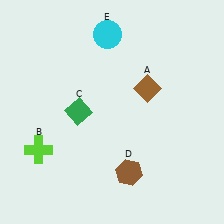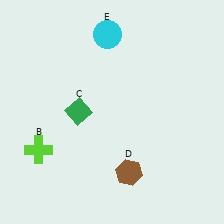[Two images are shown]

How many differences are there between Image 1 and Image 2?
There is 1 difference between the two images.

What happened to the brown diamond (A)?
The brown diamond (A) was removed in Image 2. It was in the top-right area of Image 1.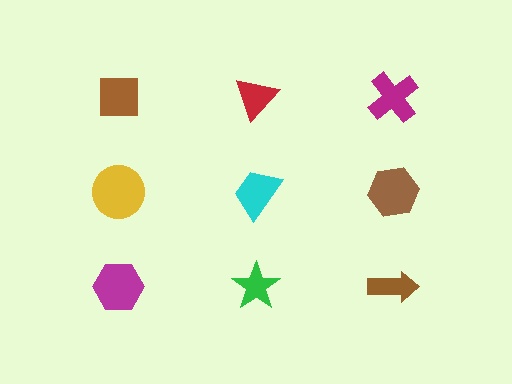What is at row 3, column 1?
A magenta hexagon.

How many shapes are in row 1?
3 shapes.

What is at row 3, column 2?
A green star.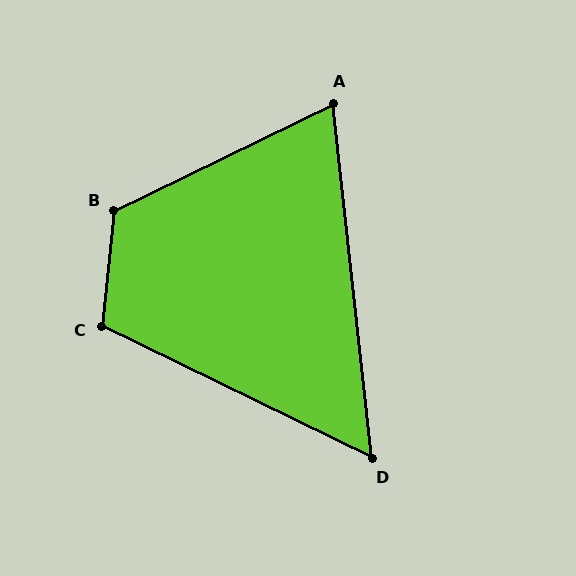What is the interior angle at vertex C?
Approximately 110 degrees (obtuse).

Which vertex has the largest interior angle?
B, at approximately 122 degrees.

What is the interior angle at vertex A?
Approximately 70 degrees (acute).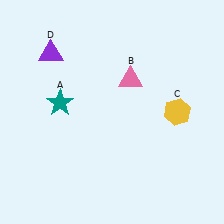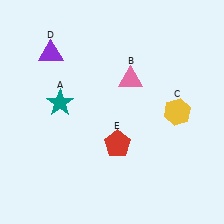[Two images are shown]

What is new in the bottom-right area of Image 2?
A red pentagon (E) was added in the bottom-right area of Image 2.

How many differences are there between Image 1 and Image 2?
There is 1 difference between the two images.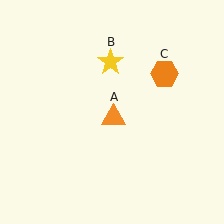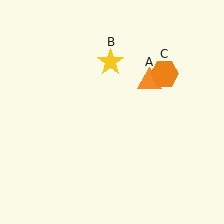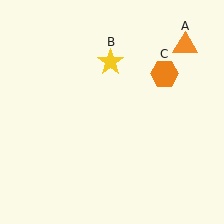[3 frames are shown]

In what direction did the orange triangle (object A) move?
The orange triangle (object A) moved up and to the right.